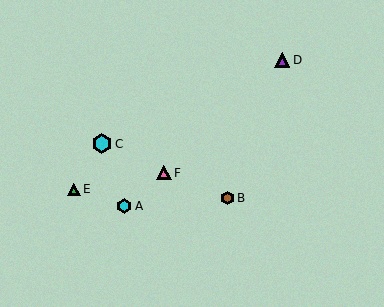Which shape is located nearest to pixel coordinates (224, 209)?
The brown hexagon (labeled B) at (227, 198) is nearest to that location.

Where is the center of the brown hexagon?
The center of the brown hexagon is at (227, 198).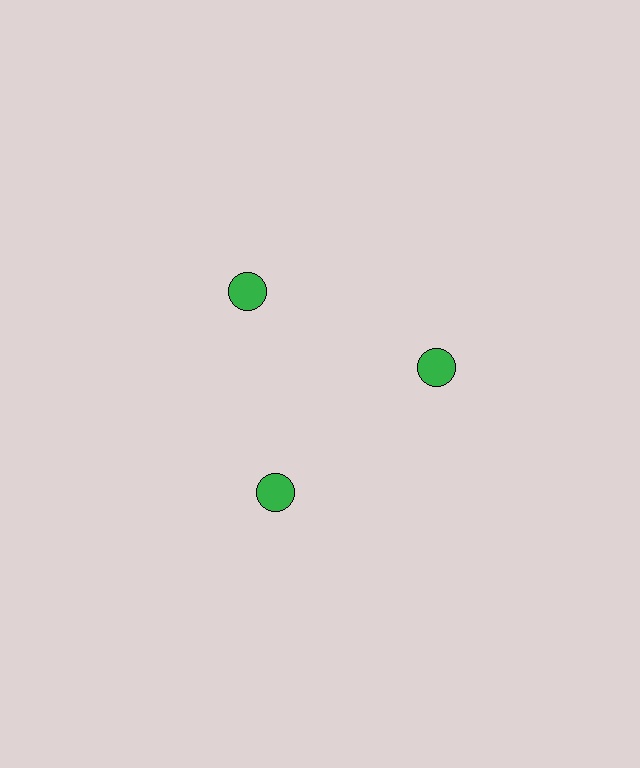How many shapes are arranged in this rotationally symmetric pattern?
There are 3 shapes, arranged in 3 groups of 1.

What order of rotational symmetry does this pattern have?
This pattern has 3-fold rotational symmetry.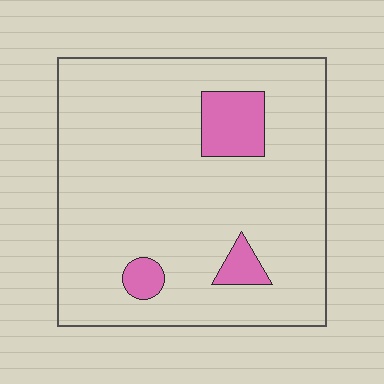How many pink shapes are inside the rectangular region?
3.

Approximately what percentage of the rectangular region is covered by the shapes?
Approximately 10%.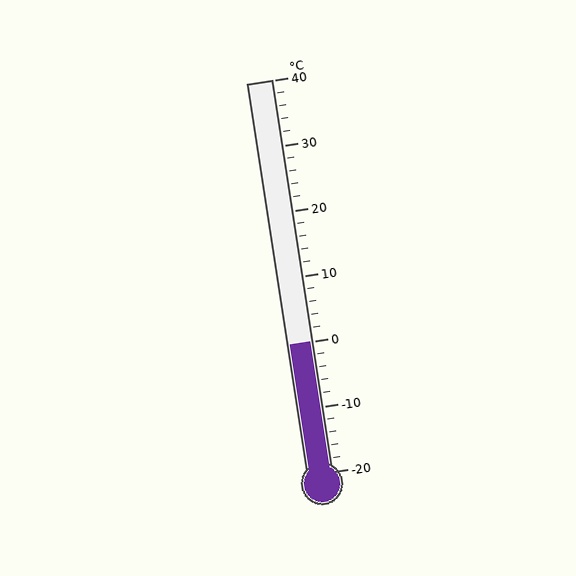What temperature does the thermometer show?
The thermometer shows approximately 0°C.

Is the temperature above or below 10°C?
The temperature is below 10°C.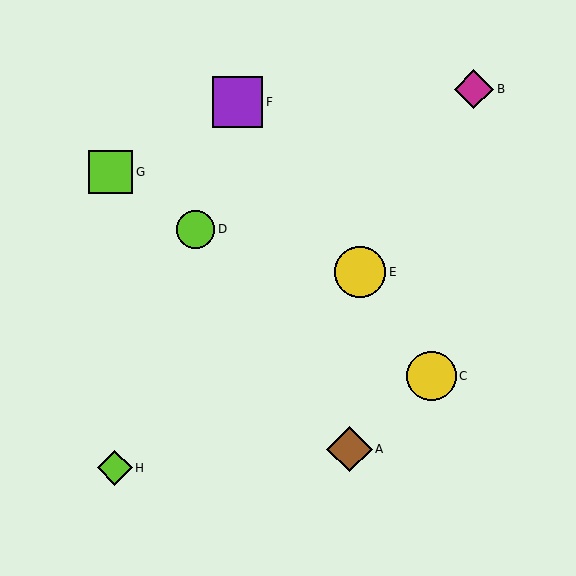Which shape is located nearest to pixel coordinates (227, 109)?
The purple square (labeled F) at (237, 102) is nearest to that location.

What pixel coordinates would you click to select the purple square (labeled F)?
Click at (237, 102) to select the purple square F.